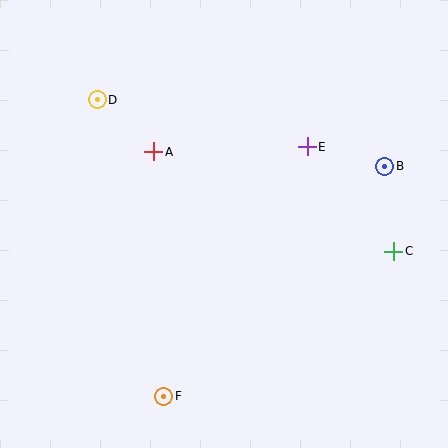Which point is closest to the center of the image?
Point A at (154, 152) is closest to the center.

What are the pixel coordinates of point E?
Point E is at (307, 147).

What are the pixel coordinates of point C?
Point C is at (394, 251).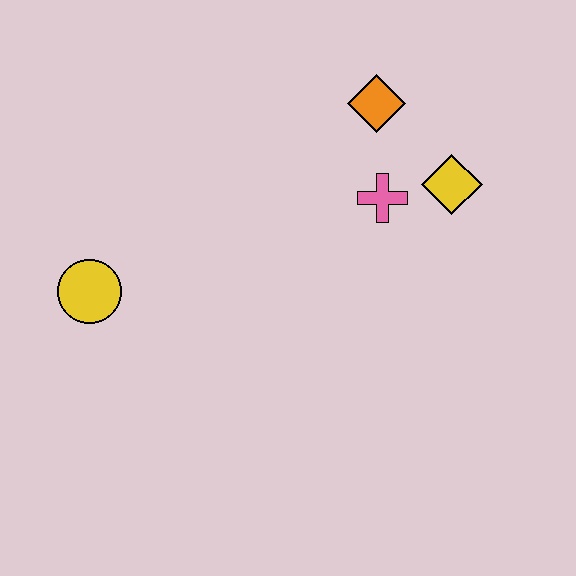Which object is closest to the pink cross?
The yellow diamond is closest to the pink cross.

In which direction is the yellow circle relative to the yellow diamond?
The yellow circle is to the left of the yellow diamond.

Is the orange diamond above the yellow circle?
Yes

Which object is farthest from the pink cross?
The yellow circle is farthest from the pink cross.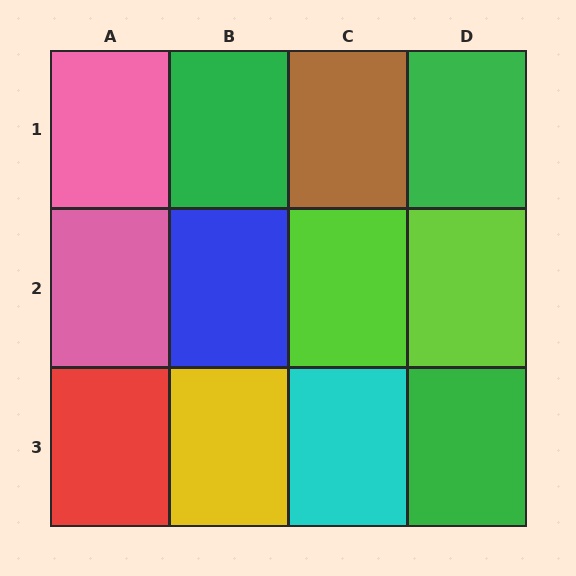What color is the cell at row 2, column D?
Lime.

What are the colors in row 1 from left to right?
Pink, green, brown, green.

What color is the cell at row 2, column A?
Pink.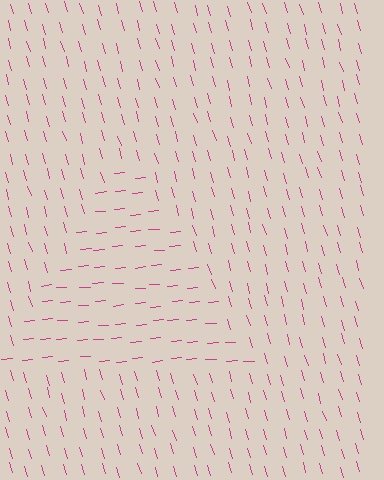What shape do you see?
I see a triangle.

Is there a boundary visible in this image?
Yes, there is a texture boundary formed by a change in line orientation.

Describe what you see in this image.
The image is filled with small magenta line segments. A triangle region in the image has lines oriented differently from the surrounding lines, creating a visible texture boundary.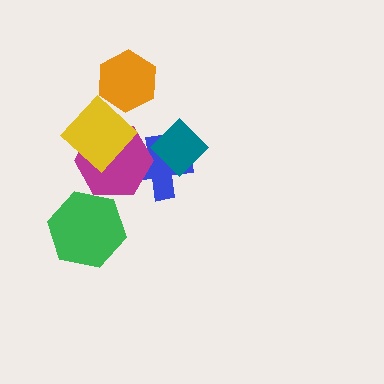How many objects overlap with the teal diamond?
1 object overlaps with the teal diamond.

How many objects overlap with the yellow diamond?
1 object overlaps with the yellow diamond.